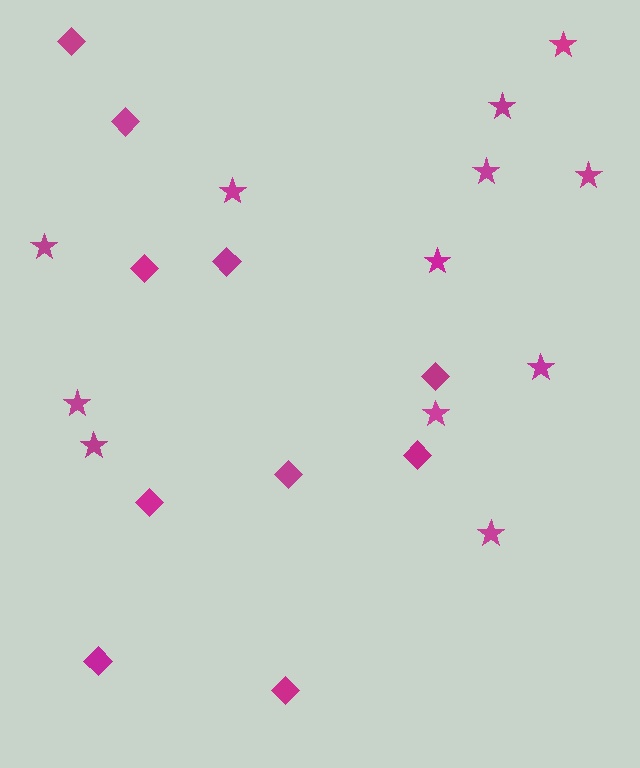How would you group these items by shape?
There are 2 groups: one group of stars (12) and one group of diamonds (10).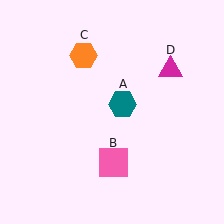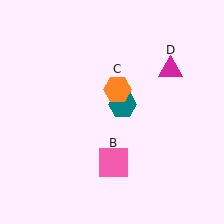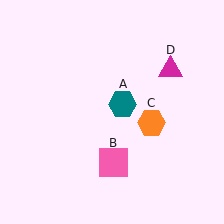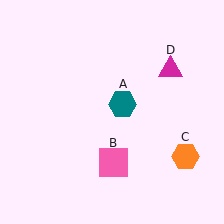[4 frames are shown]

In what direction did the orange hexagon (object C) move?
The orange hexagon (object C) moved down and to the right.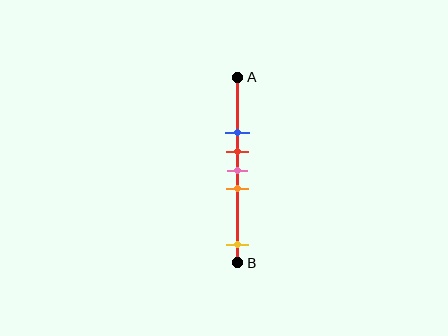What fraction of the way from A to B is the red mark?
The red mark is approximately 40% (0.4) of the way from A to B.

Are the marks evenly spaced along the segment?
No, the marks are not evenly spaced.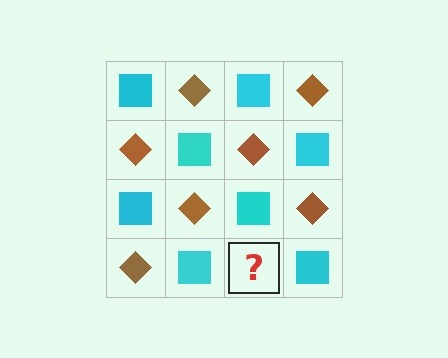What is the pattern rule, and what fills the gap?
The rule is that it alternates cyan square and brown diamond in a checkerboard pattern. The gap should be filled with a brown diamond.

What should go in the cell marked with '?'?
The missing cell should contain a brown diamond.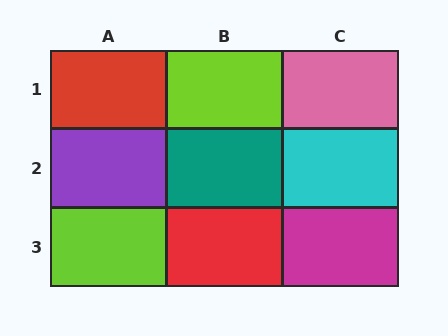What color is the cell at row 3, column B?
Red.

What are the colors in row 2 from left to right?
Purple, teal, cyan.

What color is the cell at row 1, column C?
Pink.